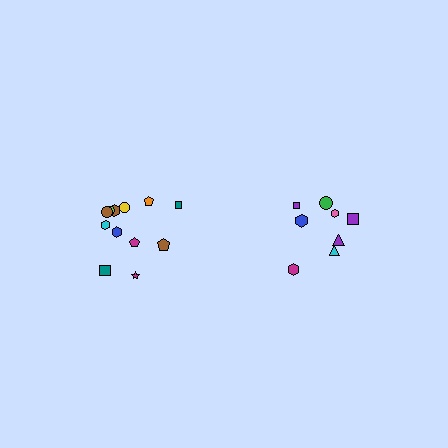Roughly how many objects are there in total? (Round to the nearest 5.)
Roughly 20 objects in total.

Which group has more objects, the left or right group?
The left group.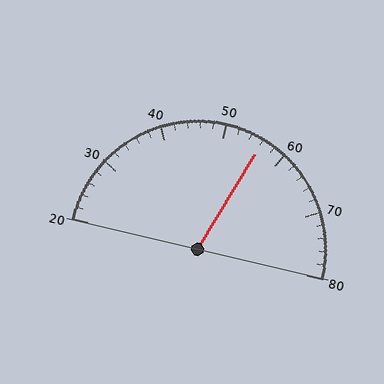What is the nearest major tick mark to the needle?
The nearest major tick mark is 60.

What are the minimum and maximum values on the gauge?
The gauge ranges from 20 to 80.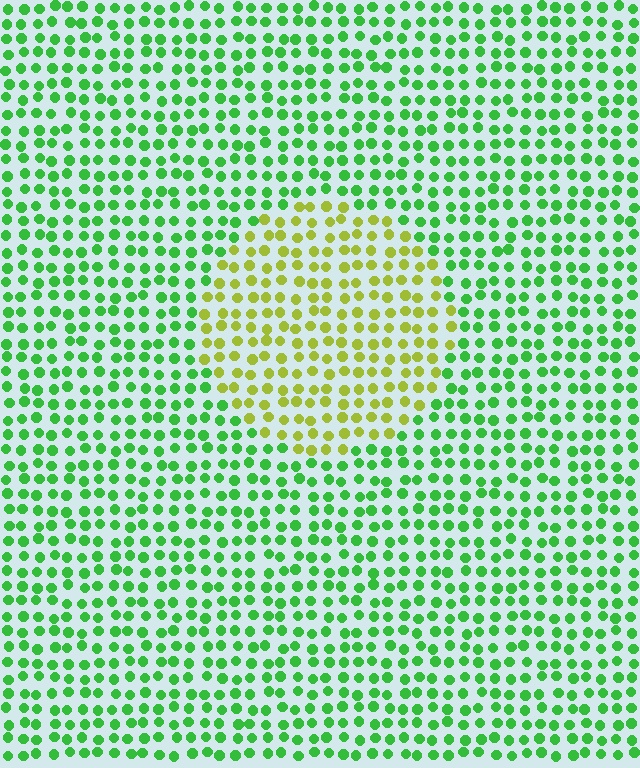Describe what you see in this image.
The image is filled with small green elements in a uniform arrangement. A circle-shaped region is visible where the elements are tinted to a slightly different hue, forming a subtle color boundary.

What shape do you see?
I see a circle.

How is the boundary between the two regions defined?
The boundary is defined purely by a slight shift in hue (about 49 degrees). Spacing, size, and orientation are identical on both sides.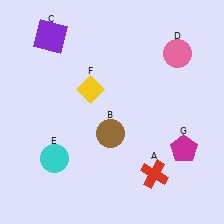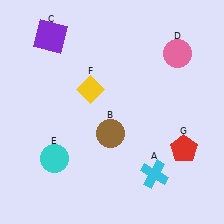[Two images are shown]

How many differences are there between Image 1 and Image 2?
There are 2 differences between the two images.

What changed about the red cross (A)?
In Image 1, A is red. In Image 2, it changed to cyan.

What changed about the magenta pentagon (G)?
In Image 1, G is magenta. In Image 2, it changed to red.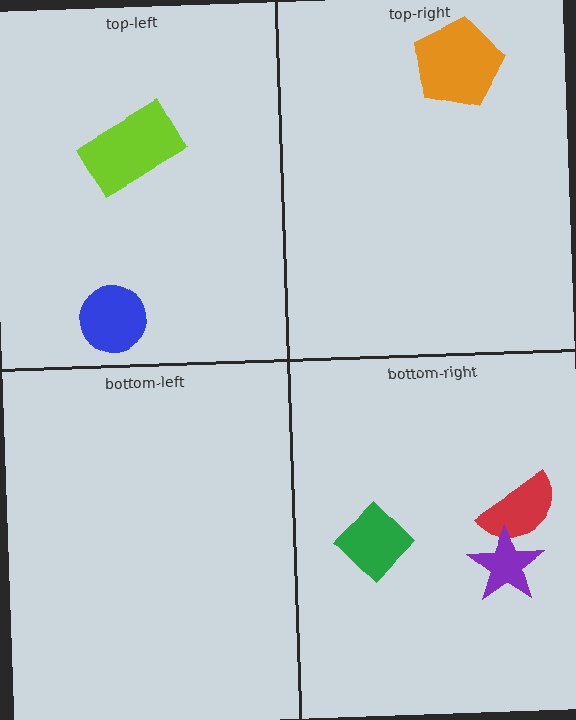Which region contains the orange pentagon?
The top-right region.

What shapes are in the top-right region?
The orange pentagon.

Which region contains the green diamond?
The bottom-right region.